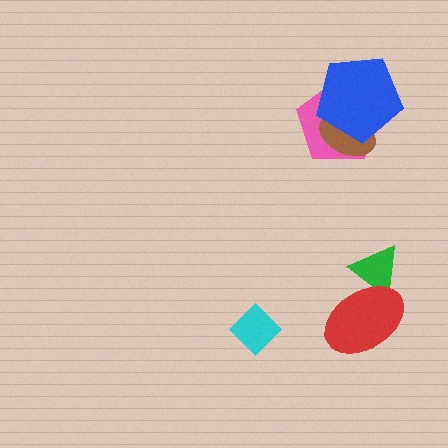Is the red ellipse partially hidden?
No, no other shape covers it.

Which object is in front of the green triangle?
The red ellipse is in front of the green triangle.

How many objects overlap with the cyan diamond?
0 objects overlap with the cyan diamond.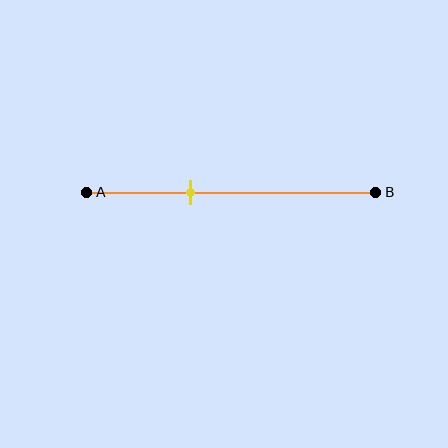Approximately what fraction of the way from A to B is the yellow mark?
The yellow mark is approximately 35% of the way from A to B.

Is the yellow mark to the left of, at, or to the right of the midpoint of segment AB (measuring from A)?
The yellow mark is to the left of the midpoint of segment AB.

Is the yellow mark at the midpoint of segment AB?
No, the mark is at about 35% from A, not at the 50% midpoint.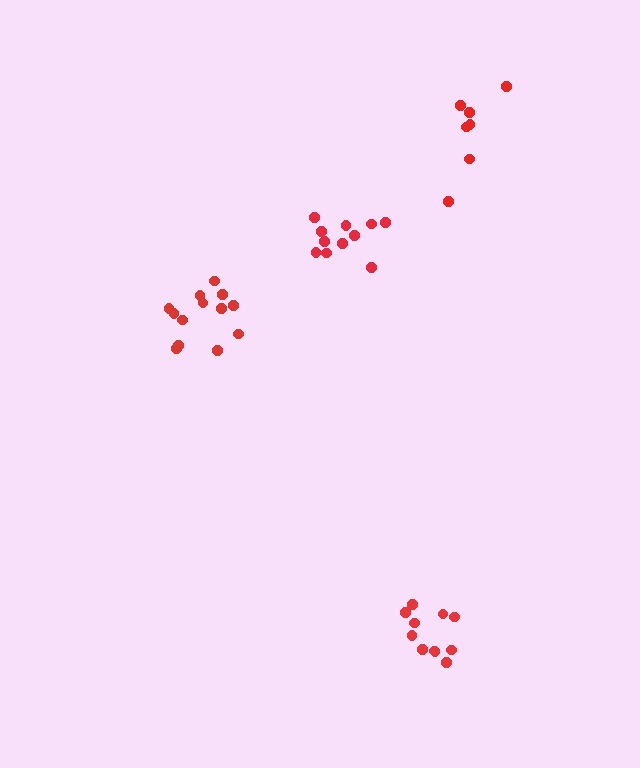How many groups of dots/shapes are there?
There are 4 groups.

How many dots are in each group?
Group 1: 7 dots, Group 2: 11 dots, Group 3: 11 dots, Group 4: 13 dots (42 total).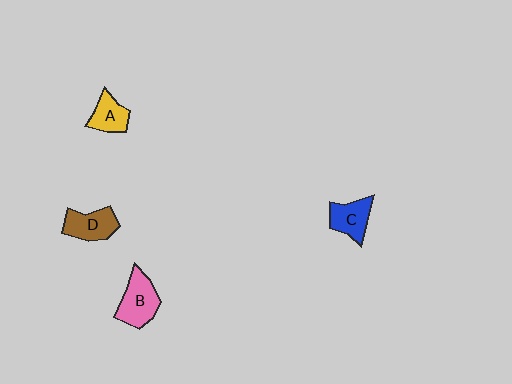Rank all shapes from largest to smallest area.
From largest to smallest: B (pink), D (brown), C (blue), A (yellow).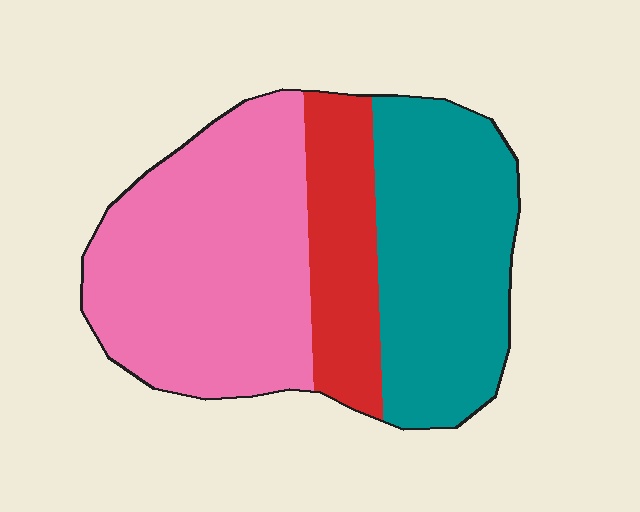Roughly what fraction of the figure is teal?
Teal takes up about three eighths (3/8) of the figure.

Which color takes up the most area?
Pink, at roughly 45%.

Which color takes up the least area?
Red, at roughly 20%.